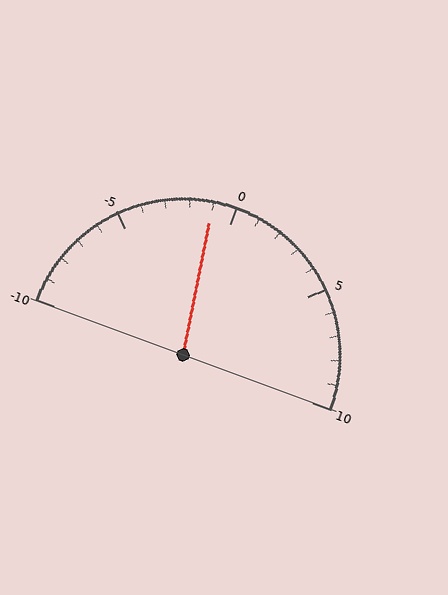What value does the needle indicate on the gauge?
The needle indicates approximately -1.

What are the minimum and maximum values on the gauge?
The gauge ranges from -10 to 10.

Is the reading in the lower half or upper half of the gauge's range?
The reading is in the lower half of the range (-10 to 10).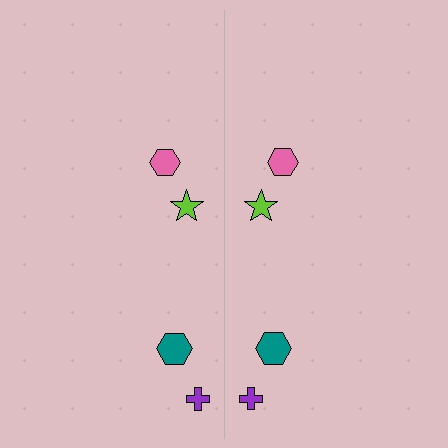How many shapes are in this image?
There are 8 shapes in this image.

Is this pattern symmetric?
Yes, this pattern has bilateral (reflection) symmetry.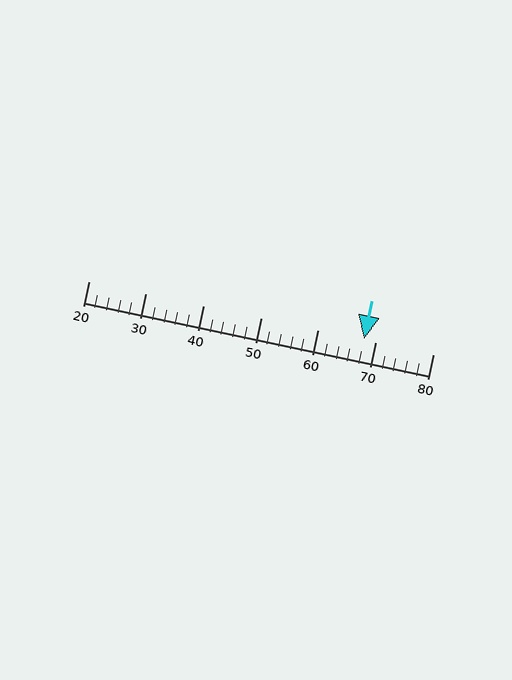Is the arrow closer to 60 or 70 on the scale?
The arrow is closer to 70.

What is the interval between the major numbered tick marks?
The major tick marks are spaced 10 units apart.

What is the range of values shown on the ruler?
The ruler shows values from 20 to 80.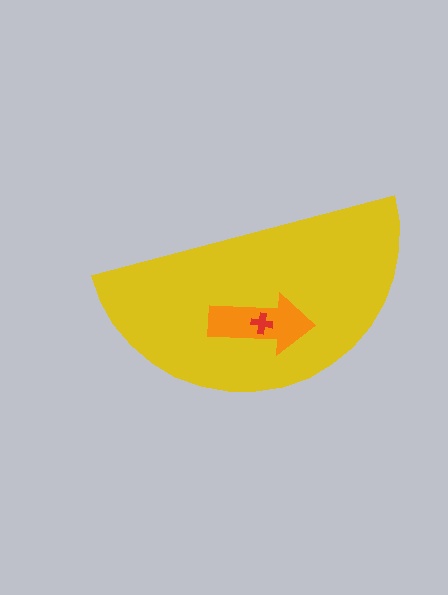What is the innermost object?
The red cross.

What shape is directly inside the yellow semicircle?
The orange arrow.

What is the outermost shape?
The yellow semicircle.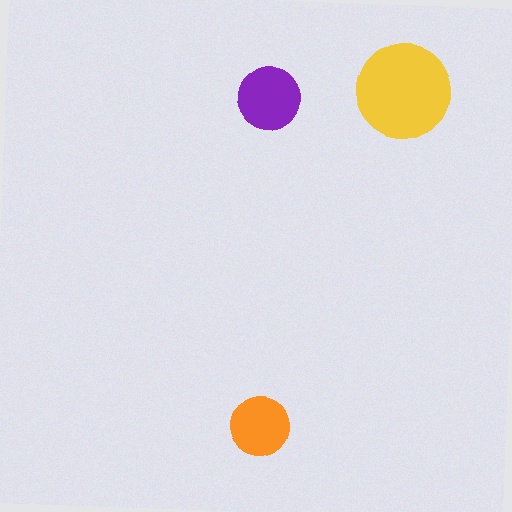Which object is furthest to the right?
The yellow circle is rightmost.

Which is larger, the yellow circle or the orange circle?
The yellow one.